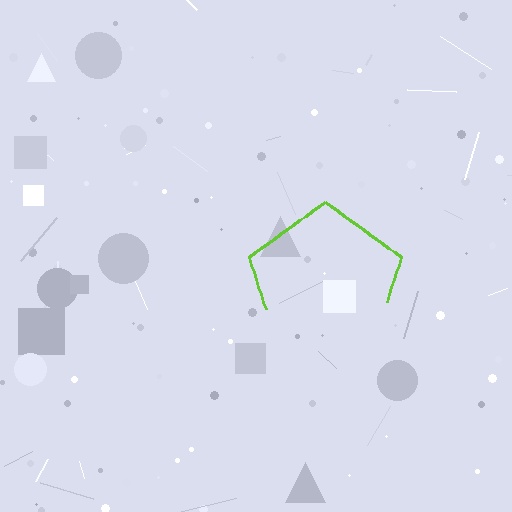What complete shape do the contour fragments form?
The contour fragments form a pentagon.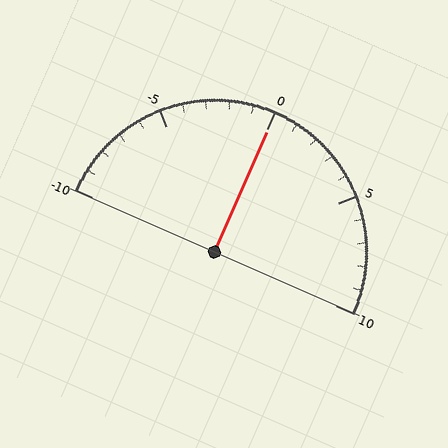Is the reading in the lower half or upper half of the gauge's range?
The reading is in the upper half of the range (-10 to 10).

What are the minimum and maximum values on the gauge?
The gauge ranges from -10 to 10.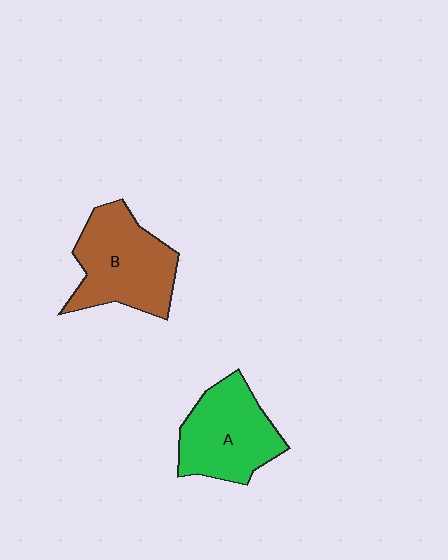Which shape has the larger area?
Shape B (brown).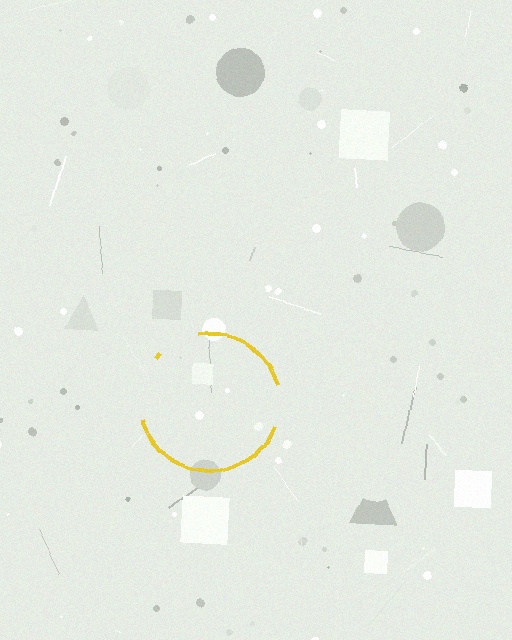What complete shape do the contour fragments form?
The contour fragments form a circle.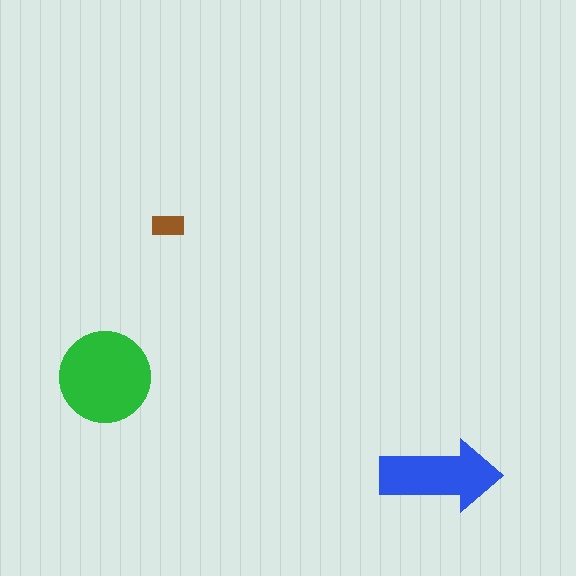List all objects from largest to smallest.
The green circle, the blue arrow, the brown rectangle.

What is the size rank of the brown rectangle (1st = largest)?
3rd.